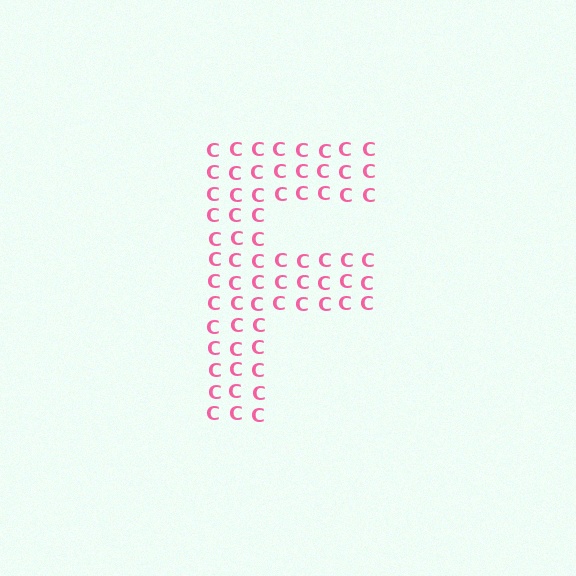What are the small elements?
The small elements are letter C's.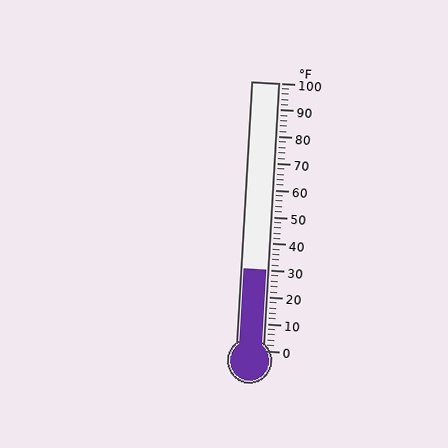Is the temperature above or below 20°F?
The temperature is above 20°F.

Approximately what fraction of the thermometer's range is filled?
The thermometer is filled to approximately 30% of its range.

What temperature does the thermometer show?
The thermometer shows approximately 30°F.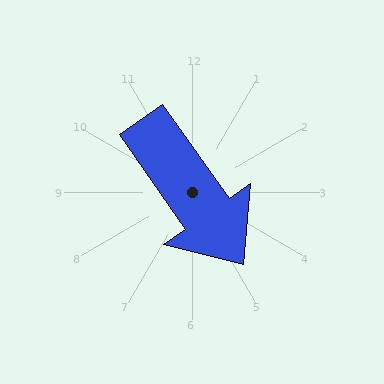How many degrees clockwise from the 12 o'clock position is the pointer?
Approximately 145 degrees.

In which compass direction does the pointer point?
Southeast.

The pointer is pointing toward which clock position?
Roughly 5 o'clock.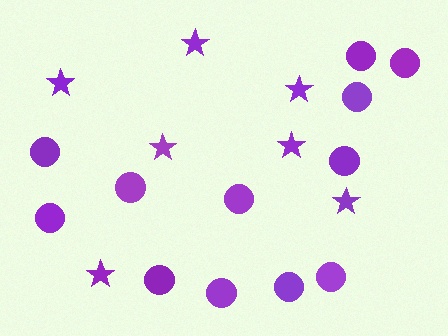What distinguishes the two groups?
There are 2 groups: one group of stars (7) and one group of circles (12).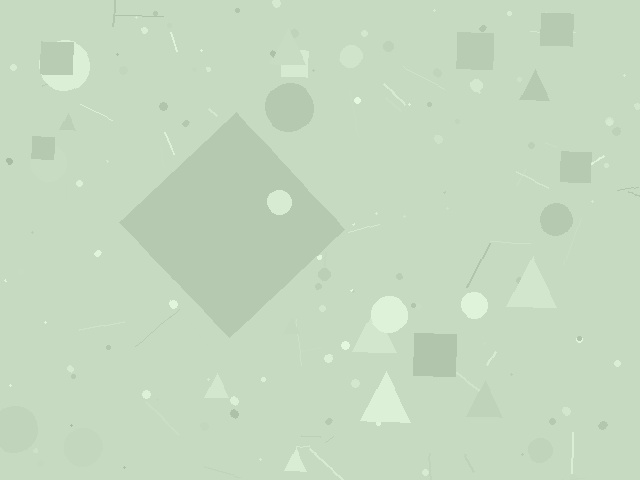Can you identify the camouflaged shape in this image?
The camouflaged shape is a diamond.